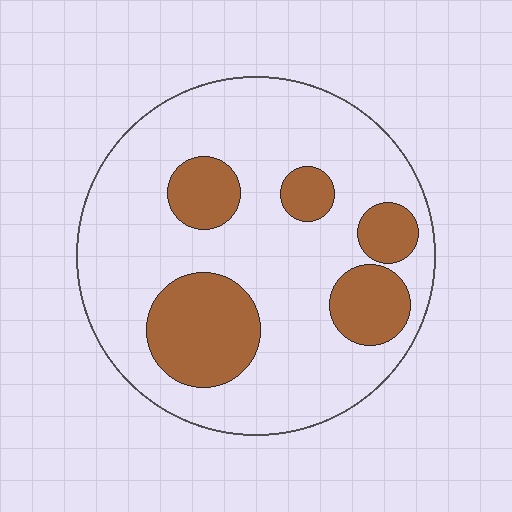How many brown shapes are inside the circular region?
5.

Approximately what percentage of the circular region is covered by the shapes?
Approximately 25%.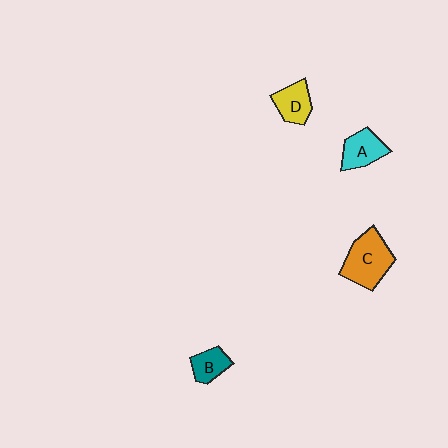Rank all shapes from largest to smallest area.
From largest to smallest: C (orange), A (cyan), D (yellow), B (teal).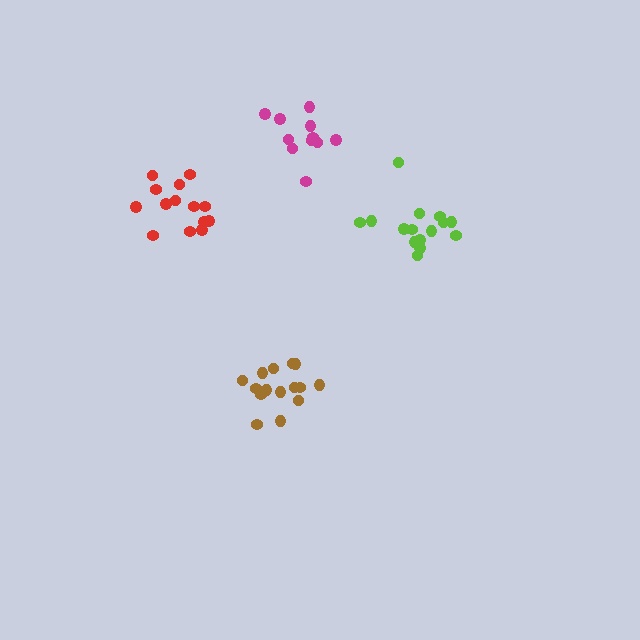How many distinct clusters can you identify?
There are 4 distinct clusters.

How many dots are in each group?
Group 1: 15 dots, Group 2: 14 dots, Group 3: 15 dots, Group 4: 11 dots (55 total).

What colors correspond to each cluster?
The clusters are colored: brown, red, lime, magenta.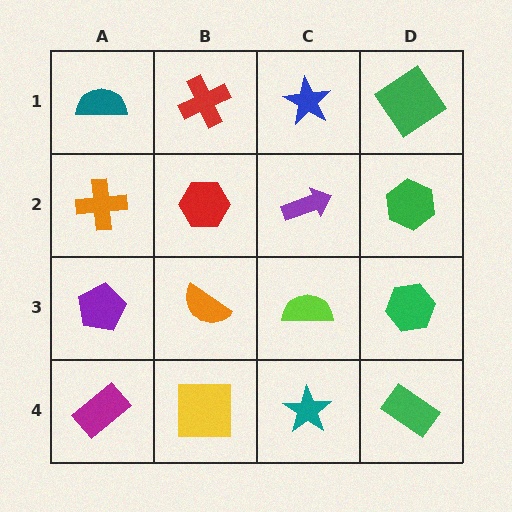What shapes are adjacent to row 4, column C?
A lime semicircle (row 3, column C), a yellow square (row 4, column B), a green rectangle (row 4, column D).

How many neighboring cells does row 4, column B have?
3.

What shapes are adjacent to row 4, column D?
A green hexagon (row 3, column D), a teal star (row 4, column C).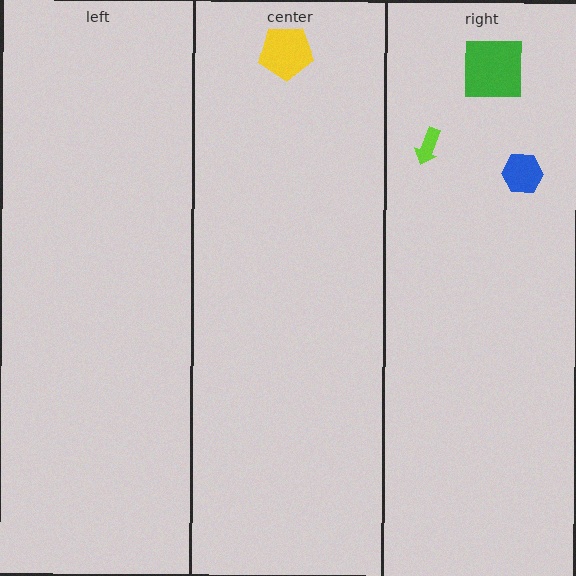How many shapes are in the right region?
3.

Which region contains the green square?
The right region.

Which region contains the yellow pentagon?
The center region.